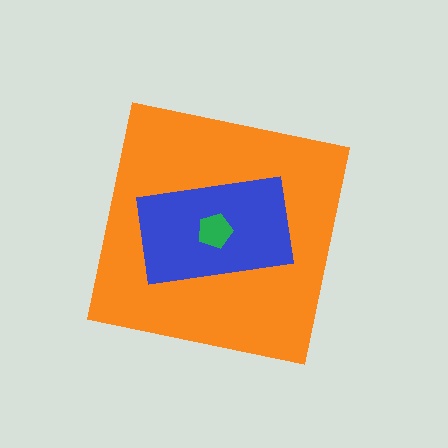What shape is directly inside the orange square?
The blue rectangle.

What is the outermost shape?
The orange square.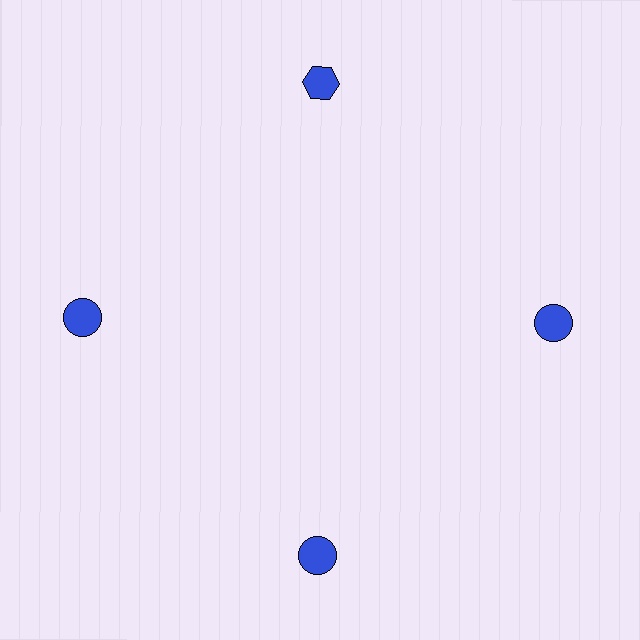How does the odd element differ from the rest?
It has a different shape: hexagon instead of circle.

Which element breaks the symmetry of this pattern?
The blue hexagon at roughly the 12 o'clock position breaks the symmetry. All other shapes are blue circles.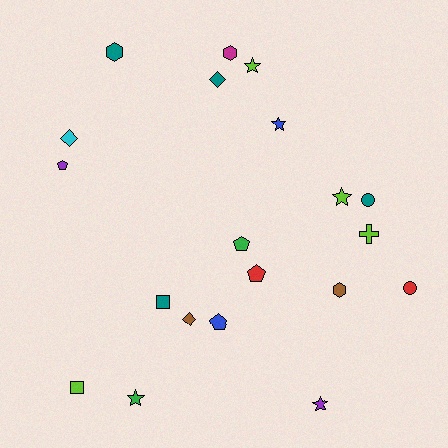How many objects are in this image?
There are 20 objects.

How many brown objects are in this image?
There are 2 brown objects.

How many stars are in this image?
There are 5 stars.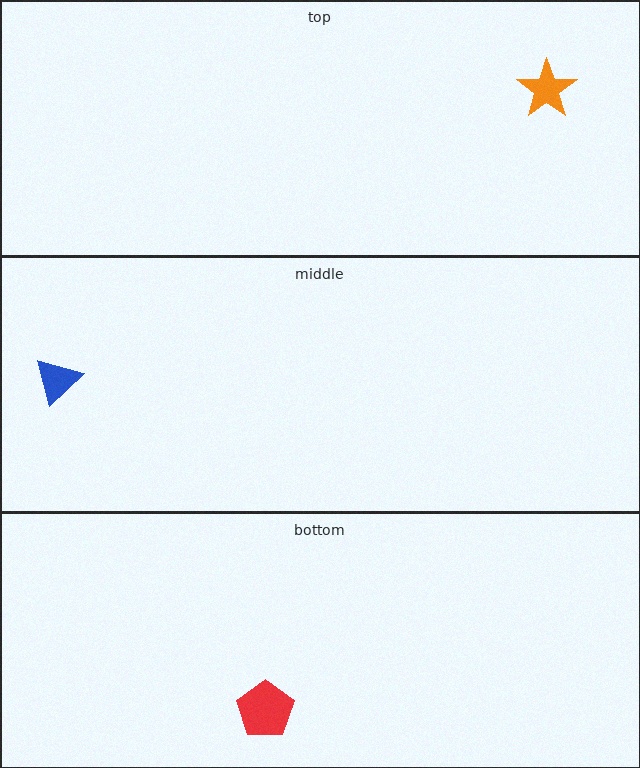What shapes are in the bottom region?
The red pentagon.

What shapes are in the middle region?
The blue triangle.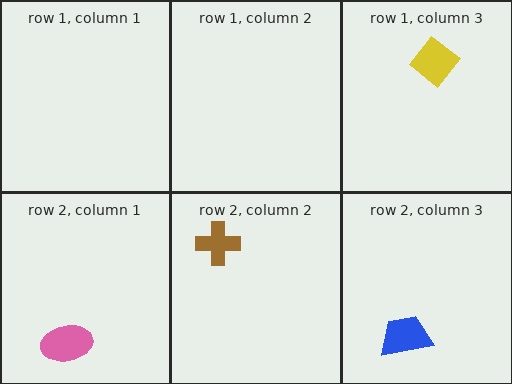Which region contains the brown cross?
The row 2, column 2 region.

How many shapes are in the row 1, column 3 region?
1.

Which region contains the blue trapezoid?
The row 2, column 3 region.